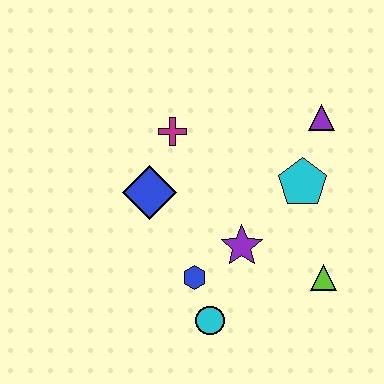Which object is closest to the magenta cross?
The blue diamond is closest to the magenta cross.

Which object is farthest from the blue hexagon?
The purple triangle is farthest from the blue hexagon.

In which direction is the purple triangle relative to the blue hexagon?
The purple triangle is above the blue hexagon.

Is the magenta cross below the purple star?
No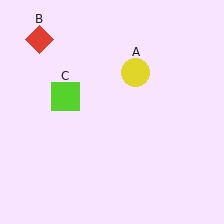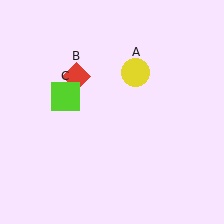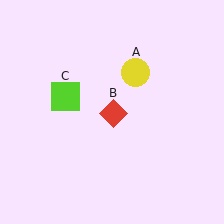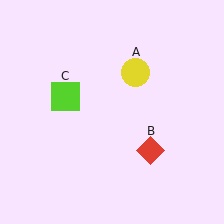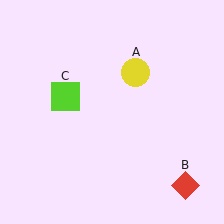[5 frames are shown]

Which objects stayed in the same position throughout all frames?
Yellow circle (object A) and lime square (object C) remained stationary.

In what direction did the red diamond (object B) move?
The red diamond (object B) moved down and to the right.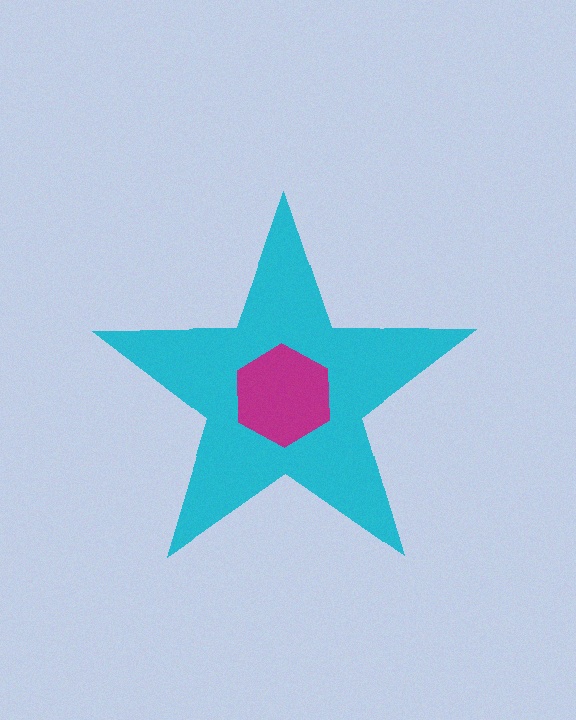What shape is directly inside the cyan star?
The magenta hexagon.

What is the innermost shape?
The magenta hexagon.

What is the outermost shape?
The cyan star.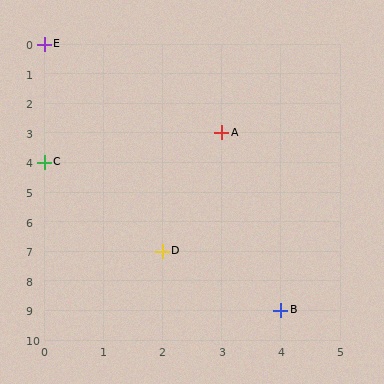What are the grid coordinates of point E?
Point E is at grid coordinates (0, 0).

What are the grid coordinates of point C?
Point C is at grid coordinates (0, 4).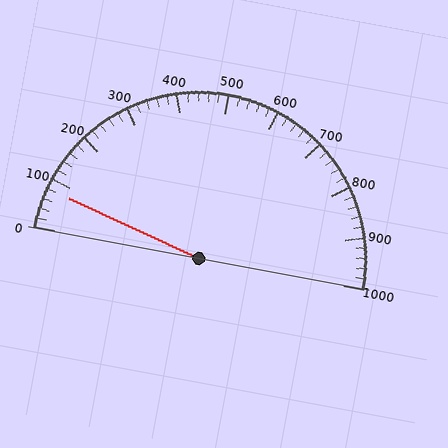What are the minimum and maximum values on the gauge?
The gauge ranges from 0 to 1000.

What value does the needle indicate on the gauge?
The needle indicates approximately 80.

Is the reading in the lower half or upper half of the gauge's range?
The reading is in the lower half of the range (0 to 1000).